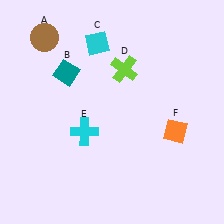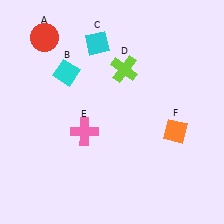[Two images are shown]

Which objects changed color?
A changed from brown to red. B changed from teal to cyan. E changed from cyan to pink.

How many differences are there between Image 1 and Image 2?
There are 3 differences between the two images.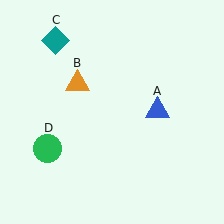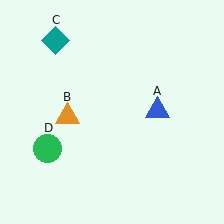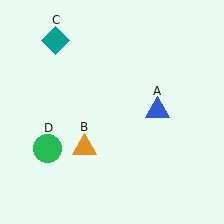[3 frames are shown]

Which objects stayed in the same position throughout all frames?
Blue triangle (object A) and teal diamond (object C) and green circle (object D) remained stationary.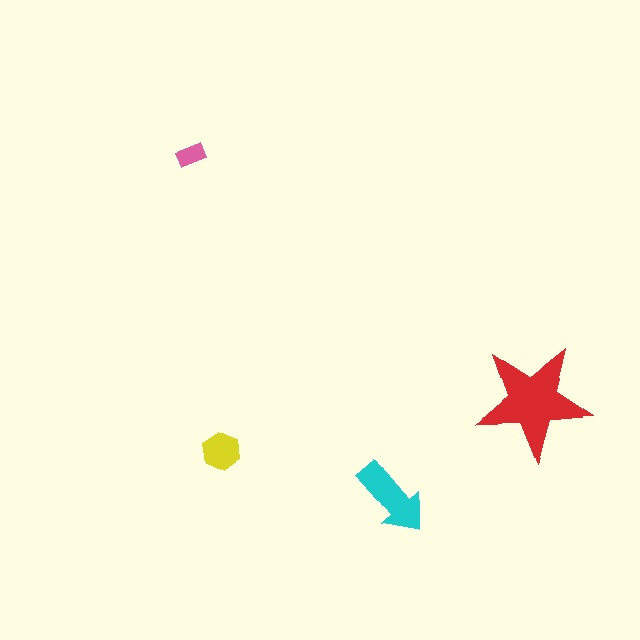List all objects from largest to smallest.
The red star, the cyan arrow, the yellow hexagon, the pink rectangle.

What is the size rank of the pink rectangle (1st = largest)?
4th.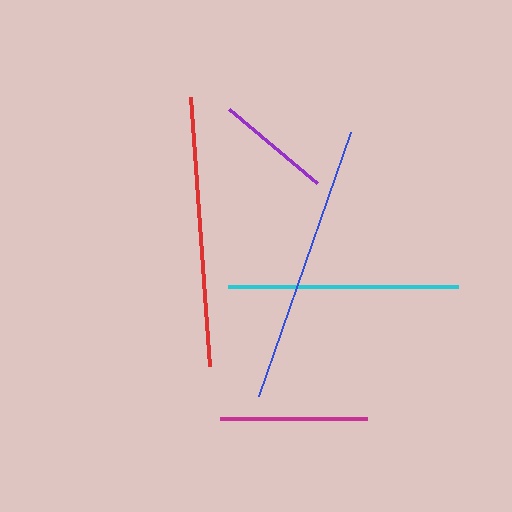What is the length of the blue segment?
The blue segment is approximately 280 pixels long.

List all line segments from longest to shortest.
From longest to shortest: blue, red, cyan, magenta, purple.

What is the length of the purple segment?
The purple segment is approximately 115 pixels long.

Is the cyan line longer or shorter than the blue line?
The blue line is longer than the cyan line.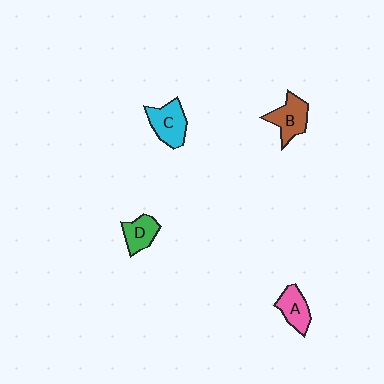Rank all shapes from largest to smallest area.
From largest to smallest: C (cyan), B (brown), A (pink), D (green).